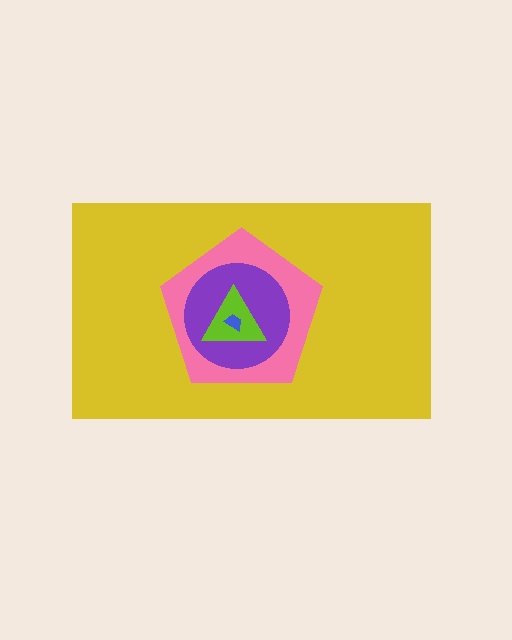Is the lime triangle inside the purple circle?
Yes.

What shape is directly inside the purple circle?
The lime triangle.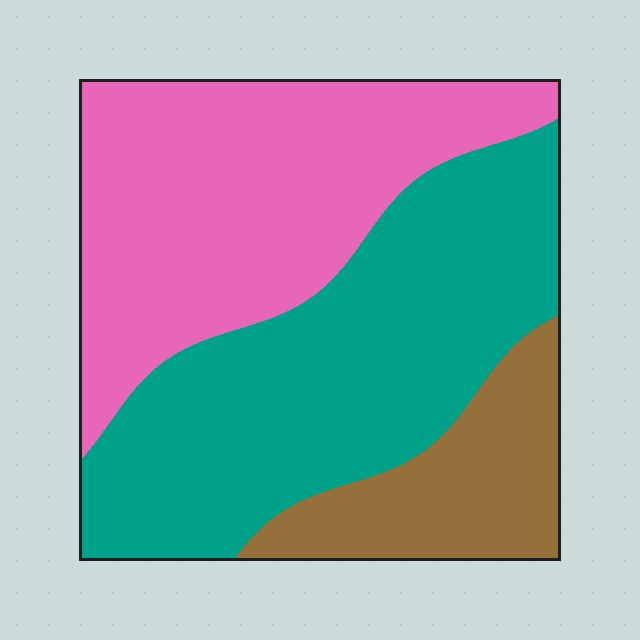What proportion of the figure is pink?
Pink covers 39% of the figure.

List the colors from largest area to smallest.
From largest to smallest: teal, pink, brown.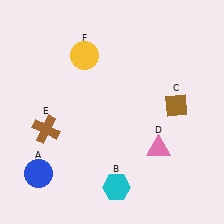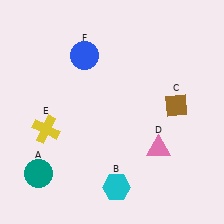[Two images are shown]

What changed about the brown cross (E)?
In Image 1, E is brown. In Image 2, it changed to yellow.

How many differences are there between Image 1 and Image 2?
There are 3 differences between the two images.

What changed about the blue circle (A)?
In Image 1, A is blue. In Image 2, it changed to teal.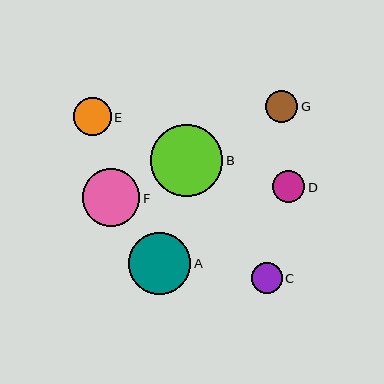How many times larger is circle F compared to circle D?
Circle F is approximately 1.8 times the size of circle D.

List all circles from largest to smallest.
From largest to smallest: B, A, F, E, D, G, C.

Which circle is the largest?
Circle B is the largest with a size of approximately 72 pixels.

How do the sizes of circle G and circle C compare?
Circle G and circle C are approximately the same size.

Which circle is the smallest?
Circle C is the smallest with a size of approximately 30 pixels.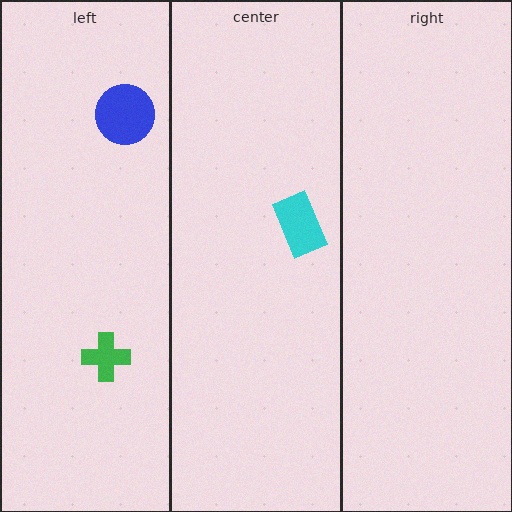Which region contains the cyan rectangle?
The center region.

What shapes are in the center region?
The cyan rectangle.